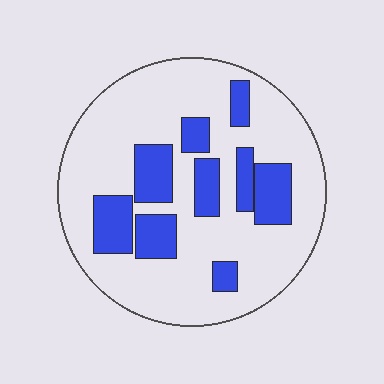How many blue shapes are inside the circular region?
9.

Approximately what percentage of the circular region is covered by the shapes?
Approximately 25%.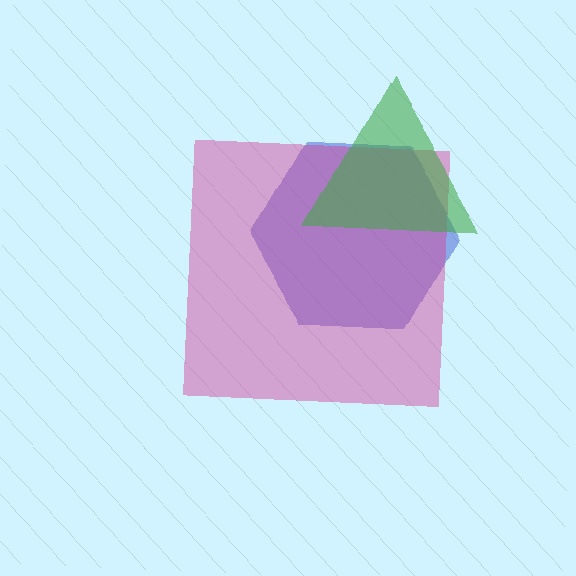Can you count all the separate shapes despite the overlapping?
Yes, there are 3 separate shapes.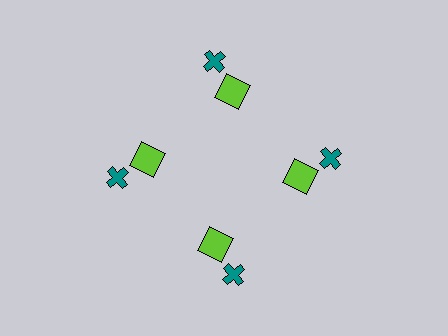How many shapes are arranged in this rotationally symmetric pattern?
There are 8 shapes, arranged in 4 groups of 2.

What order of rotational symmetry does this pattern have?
This pattern has 4-fold rotational symmetry.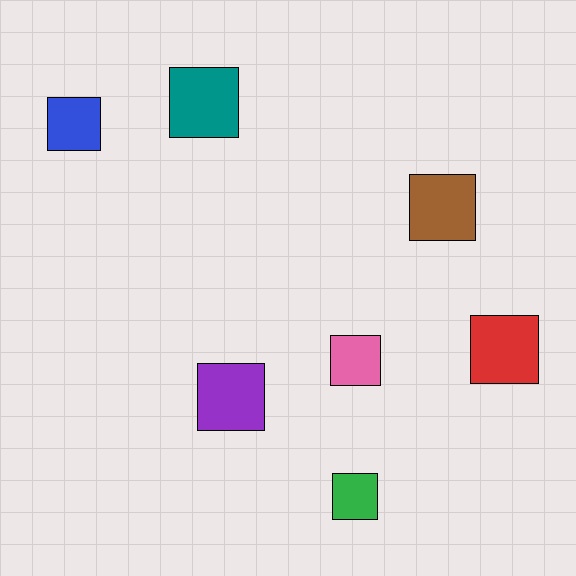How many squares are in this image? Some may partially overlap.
There are 7 squares.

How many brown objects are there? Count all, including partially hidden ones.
There is 1 brown object.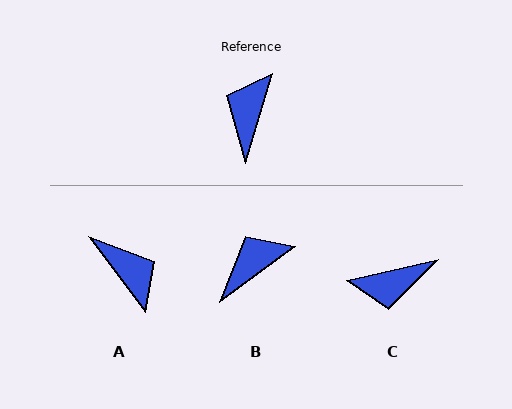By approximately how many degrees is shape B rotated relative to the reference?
Approximately 37 degrees clockwise.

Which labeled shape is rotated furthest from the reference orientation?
A, about 126 degrees away.